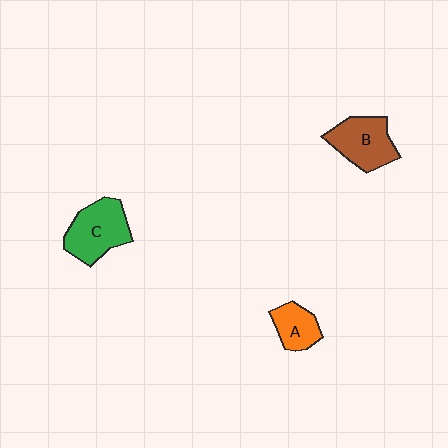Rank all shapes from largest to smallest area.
From largest to smallest: C (green), B (brown), A (orange).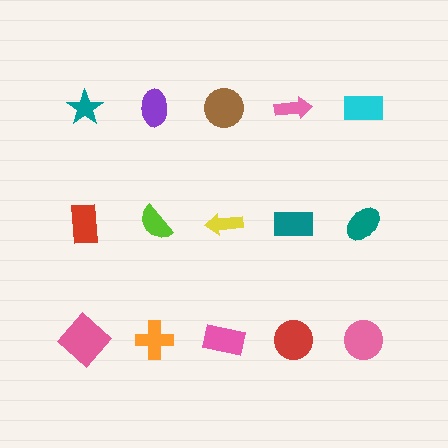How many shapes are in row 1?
5 shapes.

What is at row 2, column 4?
A teal rectangle.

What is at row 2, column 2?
A lime semicircle.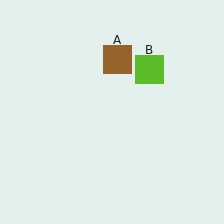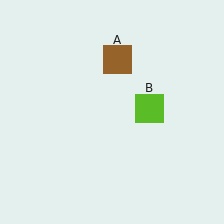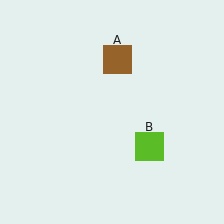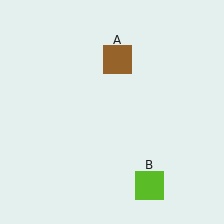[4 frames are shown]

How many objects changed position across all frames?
1 object changed position: lime square (object B).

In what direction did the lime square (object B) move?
The lime square (object B) moved down.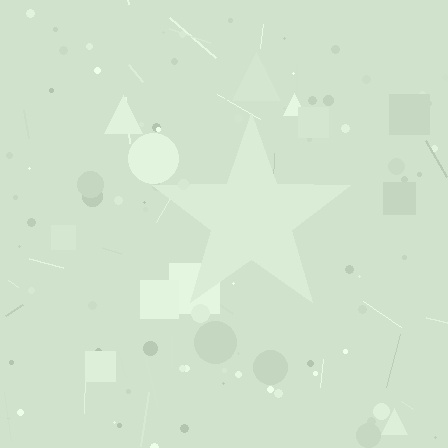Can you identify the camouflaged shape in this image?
The camouflaged shape is a star.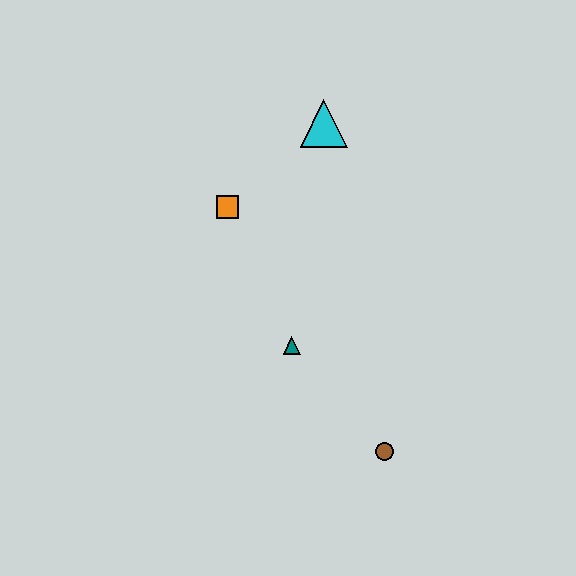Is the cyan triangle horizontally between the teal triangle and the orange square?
No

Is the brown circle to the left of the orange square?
No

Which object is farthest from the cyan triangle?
The brown circle is farthest from the cyan triangle.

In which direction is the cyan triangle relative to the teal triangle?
The cyan triangle is above the teal triangle.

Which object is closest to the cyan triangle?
The orange square is closest to the cyan triangle.